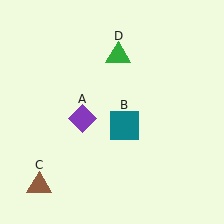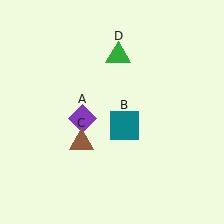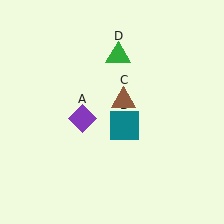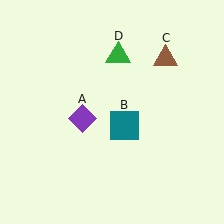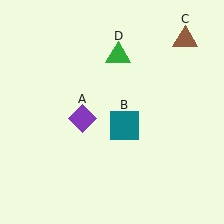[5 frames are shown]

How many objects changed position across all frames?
1 object changed position: brown triangle (object C).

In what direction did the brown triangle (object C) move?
The brown triangle (object C) moved up and to the right.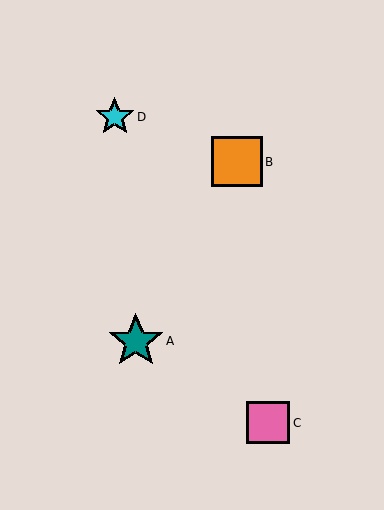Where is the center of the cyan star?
The center of the cyan star is at (115, 117).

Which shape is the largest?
The teal star (labeled A) is the largest.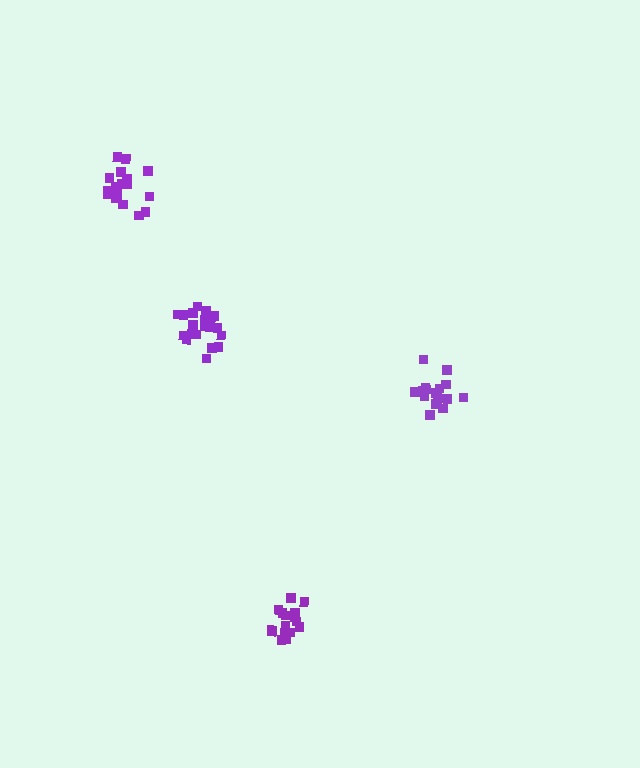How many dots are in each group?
Group 1: 16 dots, Group 2: 20 dots, Group 3: 18 dots, Group 4: 18 dots (72 total).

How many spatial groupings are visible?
There are 4 spatial groupings.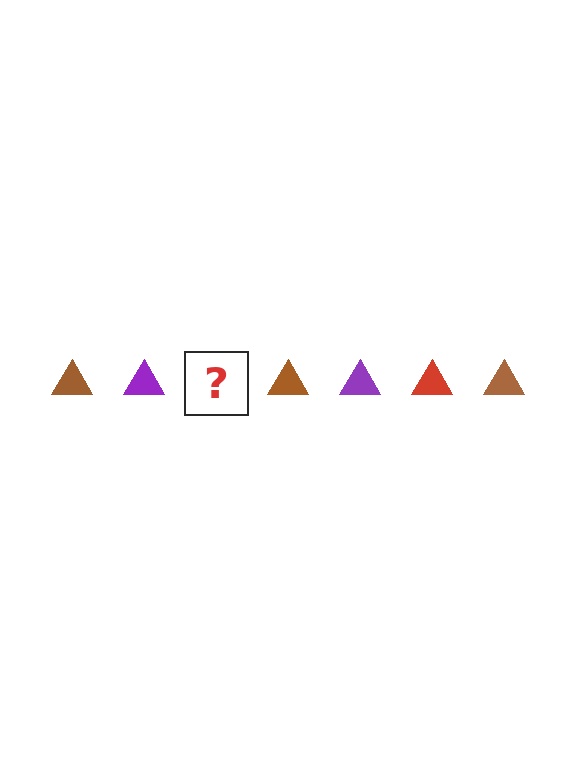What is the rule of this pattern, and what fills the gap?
The rule is that the pattern cycles through brown, purple, red triangles. The gap should be filled with a red triangle.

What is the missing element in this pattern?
The missing element is a red triangle.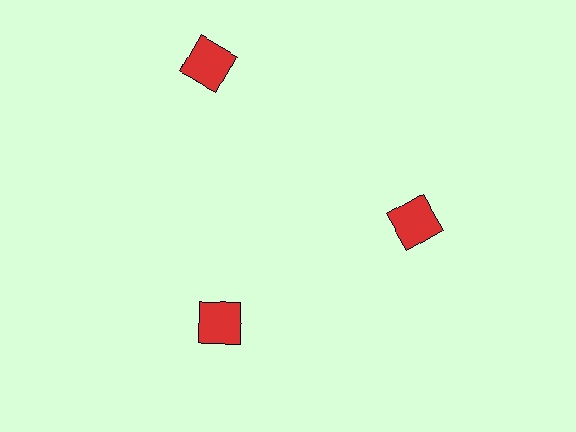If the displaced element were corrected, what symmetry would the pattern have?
It would have 3-fold rotational symmetry — the pattern would map onto itself every 120 degrees.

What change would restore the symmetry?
The symmetry would be restored by moving it inward, back onto the ring so that all 3 squares sit at equal angles and equal distance from the center.